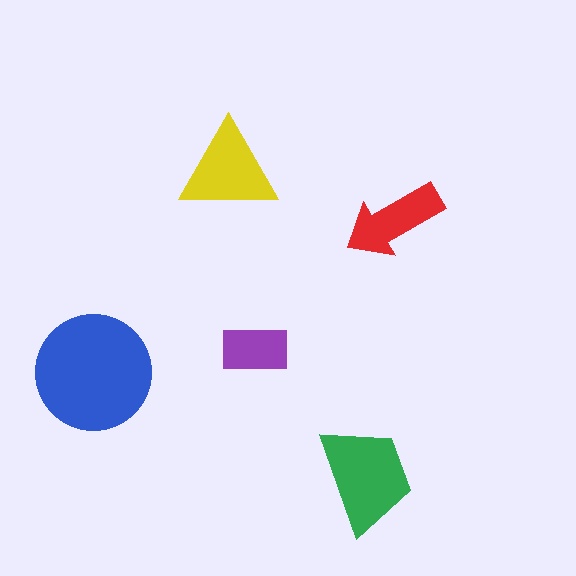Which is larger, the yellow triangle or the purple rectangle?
The yellow triangle.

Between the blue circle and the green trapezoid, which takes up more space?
The blue circle.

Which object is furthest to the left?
The blue circle is leftmost.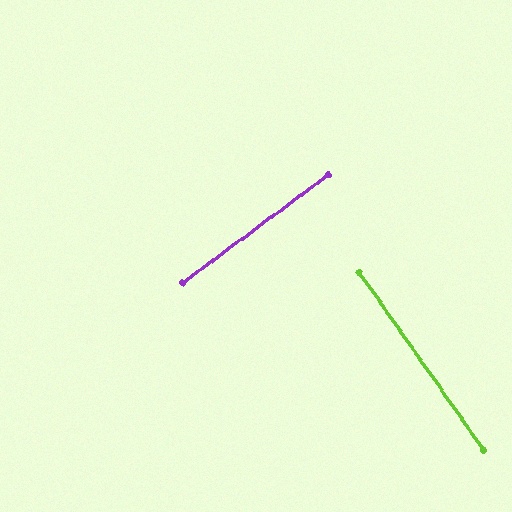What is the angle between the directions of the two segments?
Approximately 89 degrees.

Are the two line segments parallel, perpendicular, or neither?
Perpendicular — they meet at approximately 89°.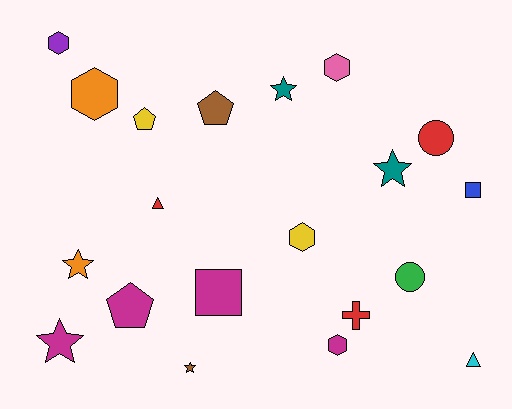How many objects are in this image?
There are 20 objects.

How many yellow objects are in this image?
There are 2 yellow objects.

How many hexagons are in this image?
There are 5 hexagons.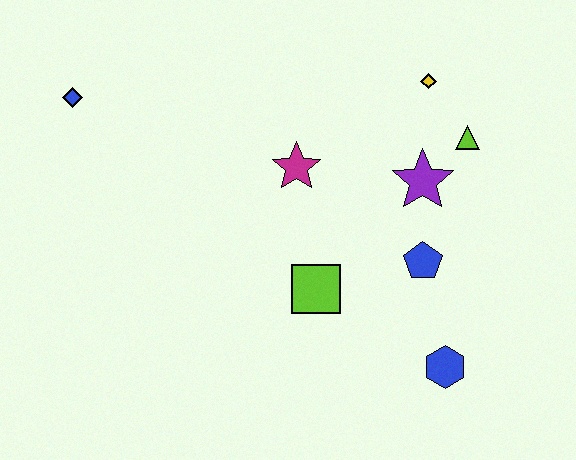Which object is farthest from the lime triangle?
The blue diamond is farthest from the lime triangle.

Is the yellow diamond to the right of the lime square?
Yes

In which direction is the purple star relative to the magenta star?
The purple star is to the right of the magenta star.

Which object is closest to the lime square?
The blue pentagon is closest to the lime square.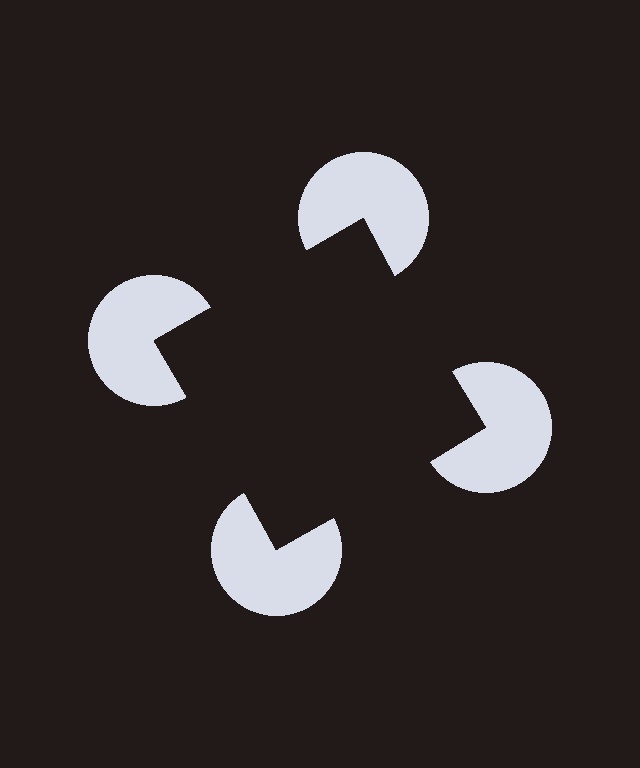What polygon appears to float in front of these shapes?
An illusory square — its edges are inferred from the aligned wedge cuts in the pac-man discs, not physically drawn.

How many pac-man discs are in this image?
There are 4 — one at each vertex of the illusory square.